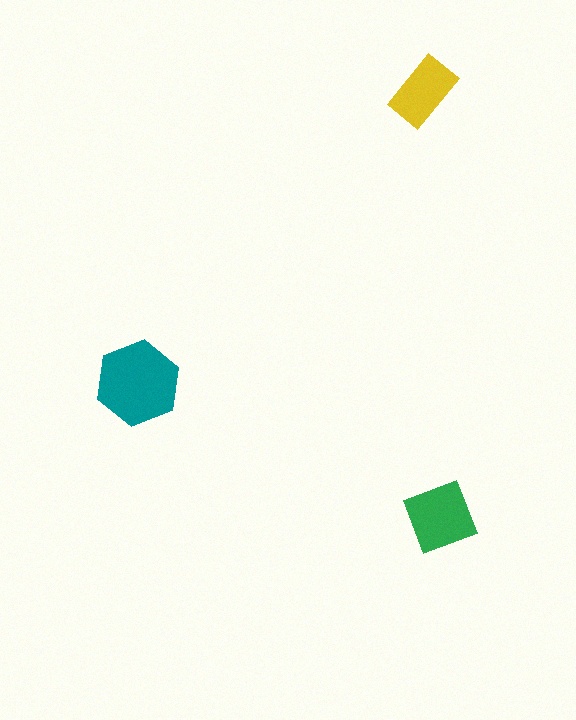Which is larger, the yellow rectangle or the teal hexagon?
The teal hexagon.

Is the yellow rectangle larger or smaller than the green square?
Smaller.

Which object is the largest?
The teal hexagon.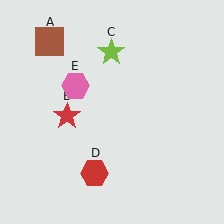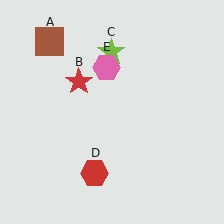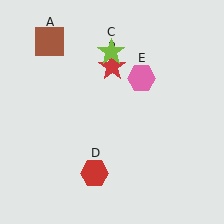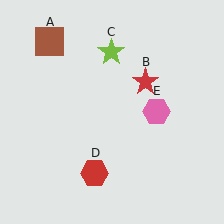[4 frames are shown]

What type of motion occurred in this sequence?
The red star (object B), pink hexagon (object E) rotated clockwise around the center of the scene.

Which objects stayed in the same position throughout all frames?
Brown square (object A) and lime star (object C) and red hexagon (object D) remained stationary.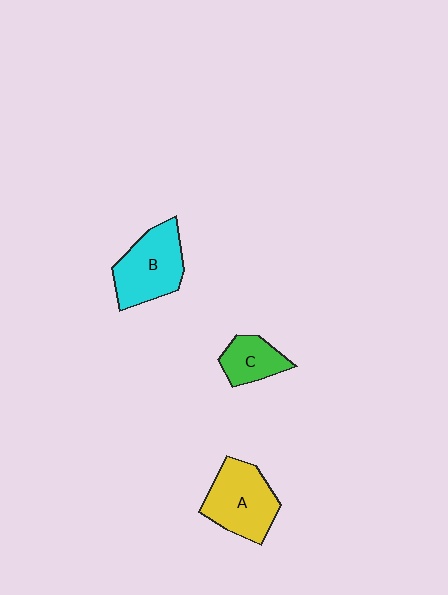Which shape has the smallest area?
Shape C (green).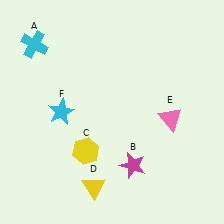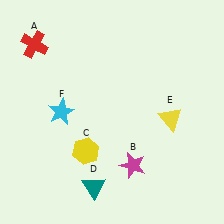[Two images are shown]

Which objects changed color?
A changed from cyan to red. D changed from yellow to teal. E changed from pink to yellow.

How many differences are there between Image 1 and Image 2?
There are 3 differences between the two images.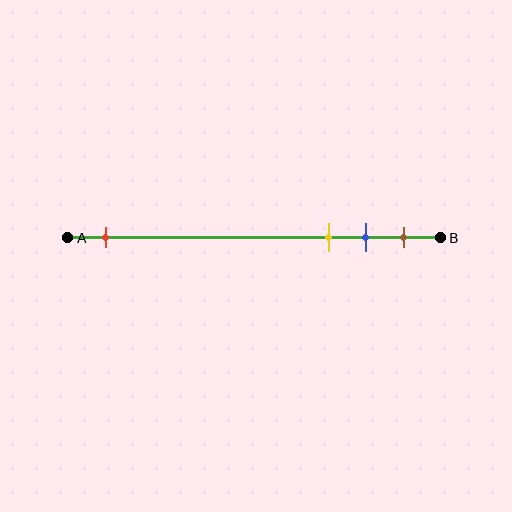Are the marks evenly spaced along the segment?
No, the marks are not evenly spaced.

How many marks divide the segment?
There are 4 marks dividing the segment.